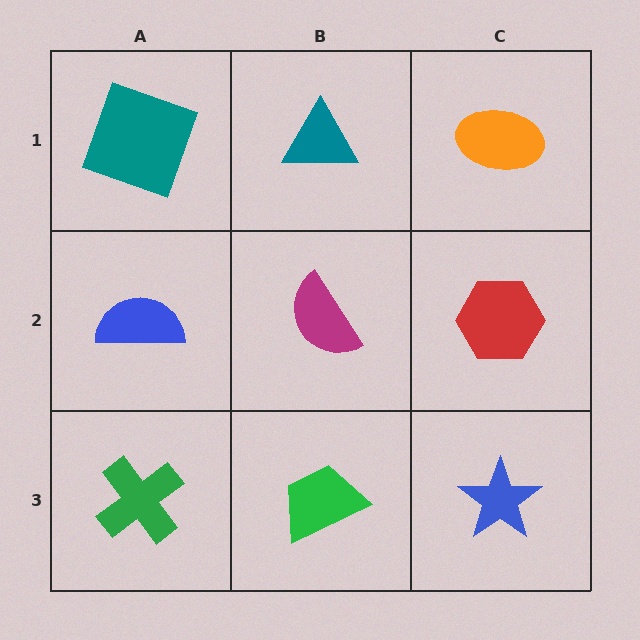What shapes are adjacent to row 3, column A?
A blue semicircle (row 2, column A), a green trapezoid (row 3, column B).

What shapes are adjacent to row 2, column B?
A teal triangle (row 1, column B), a green trapezoid (row 3, column B), a blue semicircle (row 2, column A), a red hexagon (row 2, column C).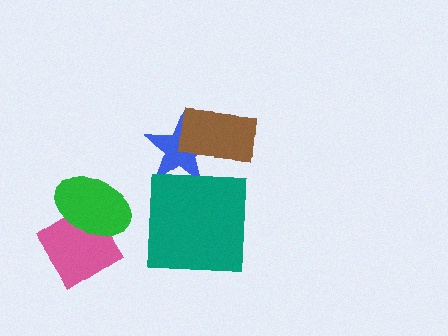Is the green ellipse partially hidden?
No, no other shape covers it.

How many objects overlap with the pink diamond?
1 object overlaps with the pink diamond.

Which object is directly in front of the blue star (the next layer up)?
The teal square is directly in front of the blue star.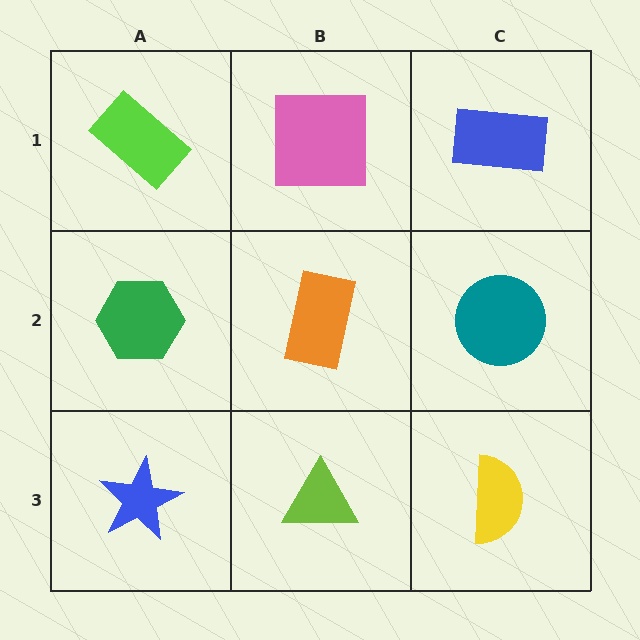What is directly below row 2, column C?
A yellow semicircle.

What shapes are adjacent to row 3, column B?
An orange rectangle (row 2, column B), a blue star (row 3, column A), a yellow semicircle (row 3, column C).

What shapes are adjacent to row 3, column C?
A teal circle (row 2, column C), a lime triangle (row 3, column B).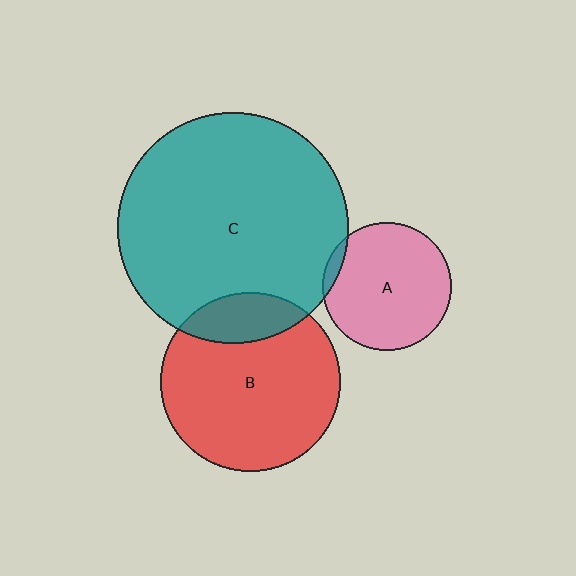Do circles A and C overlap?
Yes.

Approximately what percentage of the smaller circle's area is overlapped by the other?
Approximately 5%.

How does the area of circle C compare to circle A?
Approximately 3.2 times.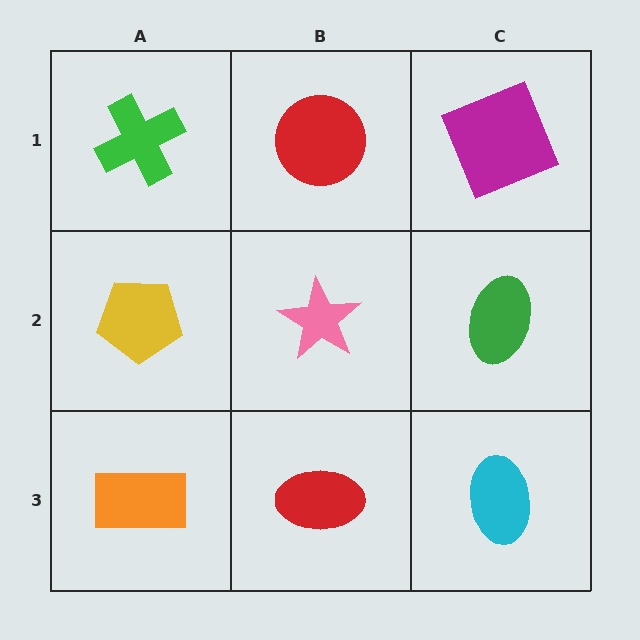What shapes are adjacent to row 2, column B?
A red circle (row 1, column B), a red ellipse (row 3, column B), a yellow pentagon (row 2, column A), a green ellipse (row 2, column C).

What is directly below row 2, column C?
A cyan ellipse.